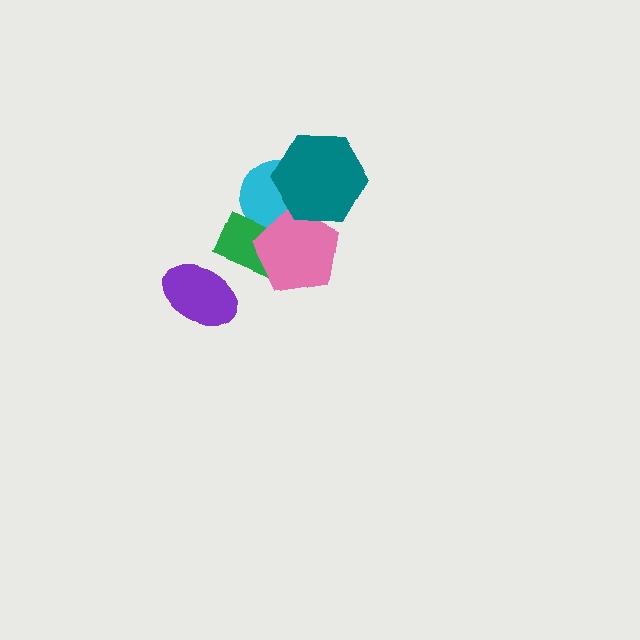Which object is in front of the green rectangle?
The pink pentagon is in front of the green rectangle.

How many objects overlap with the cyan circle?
3 objects overlap with the cyan circle.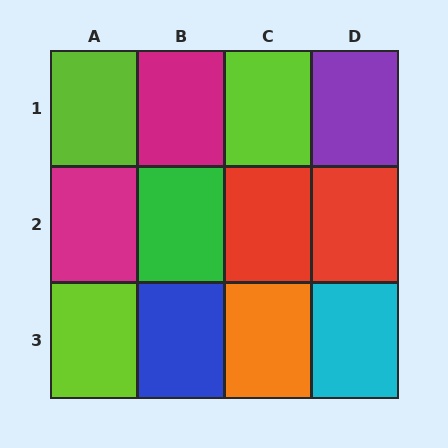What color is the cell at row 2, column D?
Red.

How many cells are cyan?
1 cell is cyan.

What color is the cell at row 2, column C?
Red.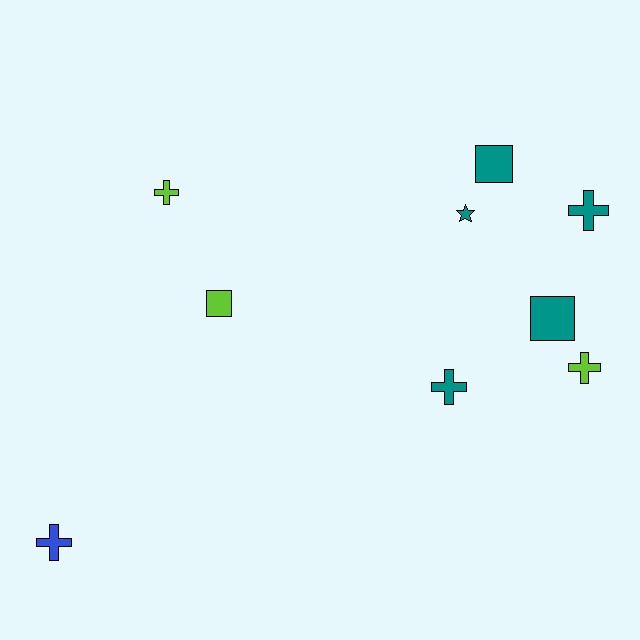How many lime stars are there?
There are no lime stars.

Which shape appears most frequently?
Cross, with 5 objects.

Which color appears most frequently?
Teal, with 5 objects.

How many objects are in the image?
There are 9 objects.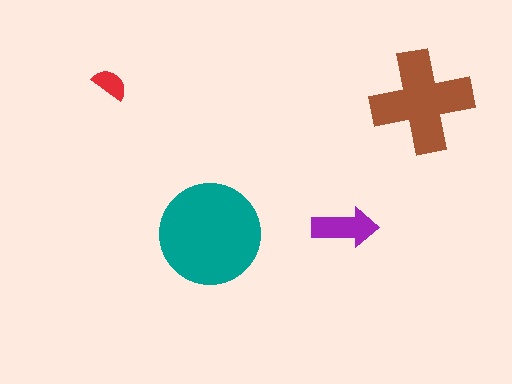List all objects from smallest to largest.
The red semicircle, the purple arrow, the brown cross, the teal circle.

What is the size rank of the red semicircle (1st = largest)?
4th.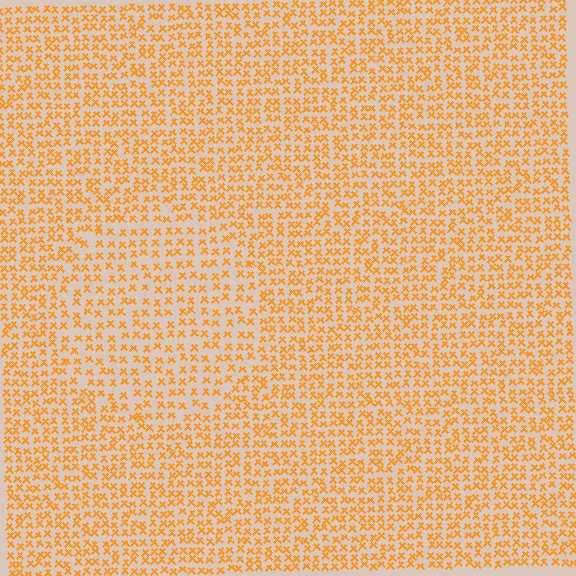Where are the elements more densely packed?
The elements are more densely packed outside the circle boundary.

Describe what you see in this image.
The image contains small orange elements arranged at two different densities. A circle-shaped region is visible where the elements are less densely packed than the surrounding area.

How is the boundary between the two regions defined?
The boundary is defined by a change in element density (approximately 1.5x ratio). All elements are the same color, size, and shape.